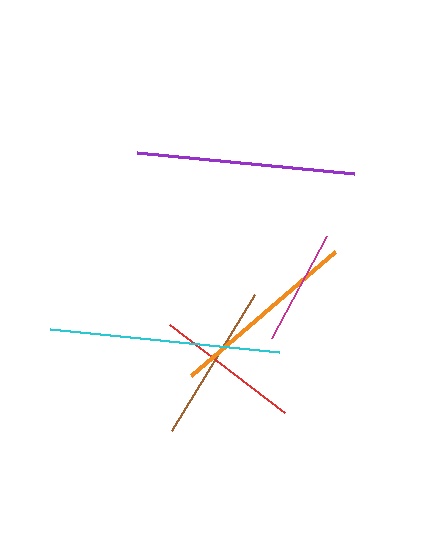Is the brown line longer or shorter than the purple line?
The purple line is longer than the brown line.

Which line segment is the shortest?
The magenta line is the shortest at approximately 116 pixels.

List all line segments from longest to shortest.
From longest to shortest: cyan, purple, orange, brown, red, magenta.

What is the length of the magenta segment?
The magenta segment is approximately 116 pixels long.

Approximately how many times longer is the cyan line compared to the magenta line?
The cyan line is approximately 2.0 times the length of the magenta line.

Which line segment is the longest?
The cyan line is the longest at approximately 230 pixels.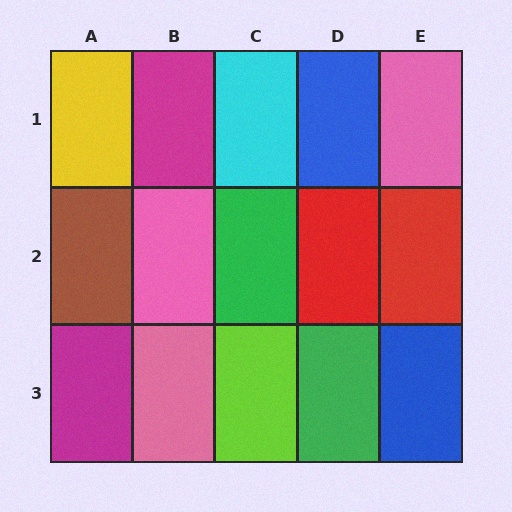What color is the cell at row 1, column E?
Pink.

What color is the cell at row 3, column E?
Blue.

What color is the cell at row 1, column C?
Cyan.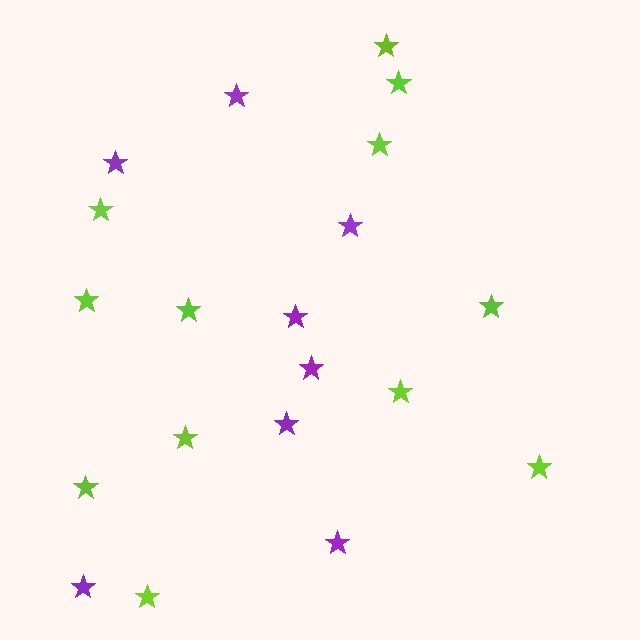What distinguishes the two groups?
There are 2 groups: one group of purple stars (8) and one group of lime stars (12).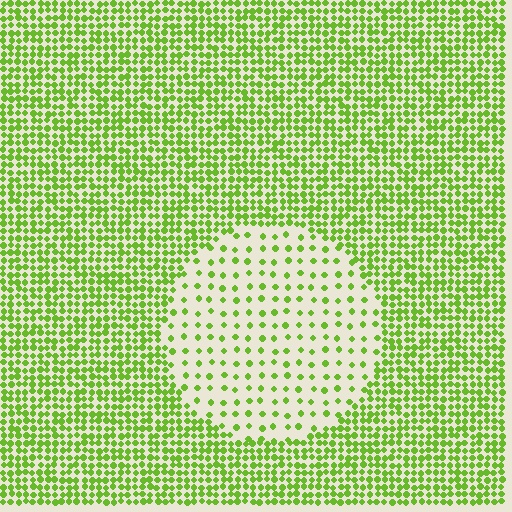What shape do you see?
I see a circle.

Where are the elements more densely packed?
The elements are more densely packed outside the circle boundary.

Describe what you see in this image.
The image contains small lime elements arranged at two different densities. A circle-shaped region is visible where the elements are less densely packed than the surrounding area.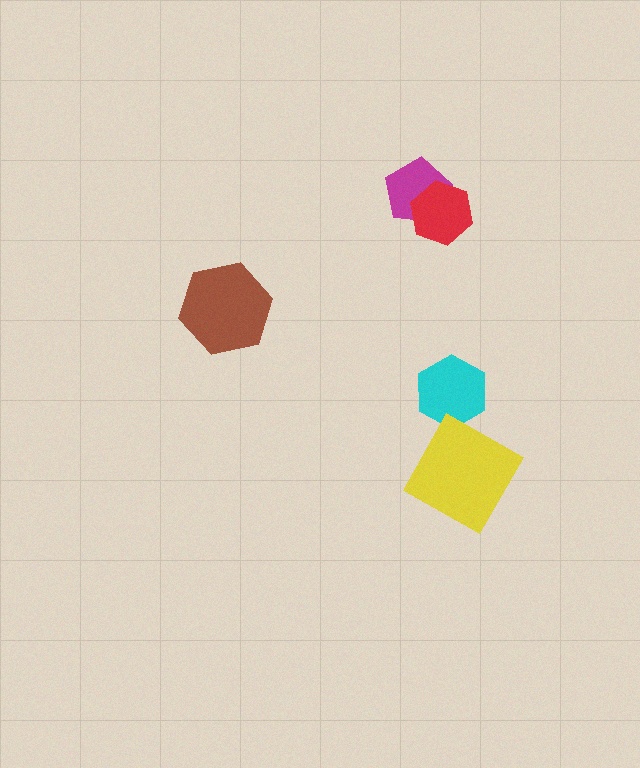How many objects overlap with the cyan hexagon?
0 objects overlap with the cyan hexagon.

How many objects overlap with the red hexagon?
1 object overlaps with the red hexagon.